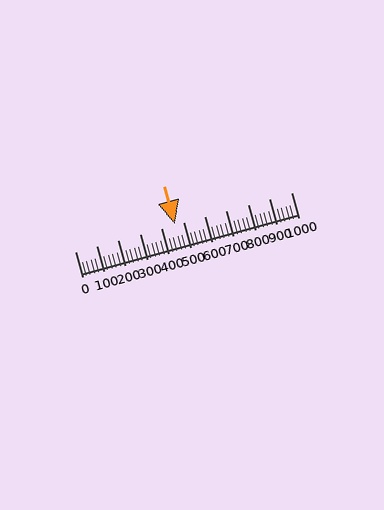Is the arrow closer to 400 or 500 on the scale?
The arrow is closer to 500.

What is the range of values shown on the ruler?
The ruler shows values from 0 to 1000.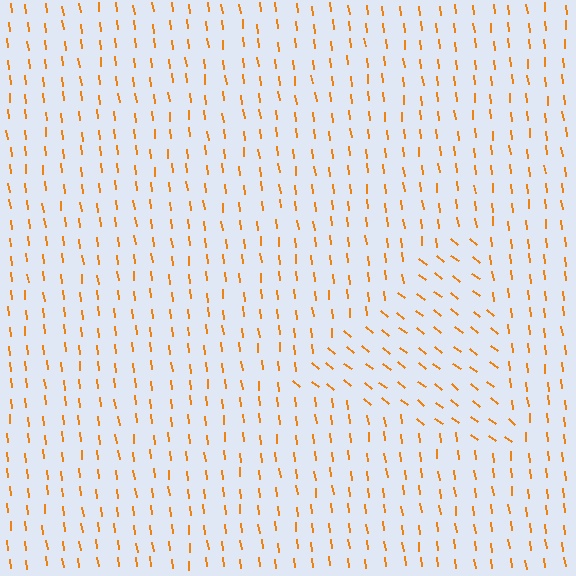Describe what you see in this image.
The image is filled with small orange line segments. A triangle region in the image has lines oriented differently from the surrounding lines, creating a visible texture boundary.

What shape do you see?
I see a triangle.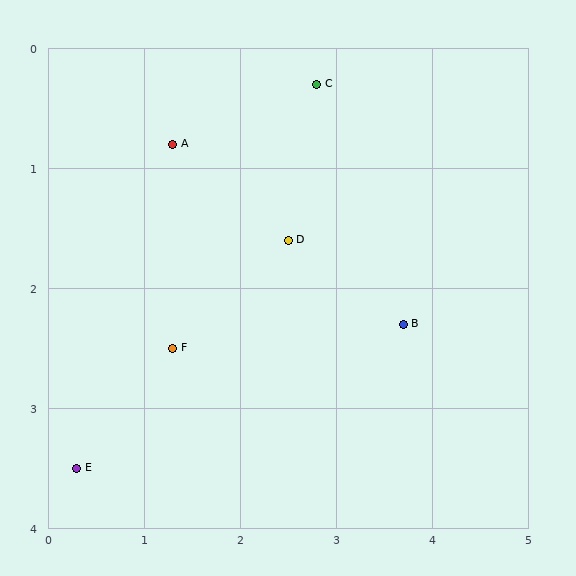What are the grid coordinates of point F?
Point F is at approximately (1.3, 2.5).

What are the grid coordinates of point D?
Point D is at approximately (2.5, 1.6).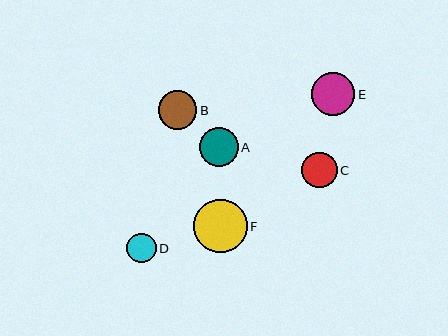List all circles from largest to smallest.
From largest to smallest: F, E, A, B, C, D.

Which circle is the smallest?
Circle D is the smallest with a size of approximately 29 pixels.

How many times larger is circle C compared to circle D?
Circle C is approximately 1.2 times the size of circle D.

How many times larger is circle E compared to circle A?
Circle E is approximately 1.1 times the size of circle A.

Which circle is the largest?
Circle F is the largest with a size of approximately 54 pixels.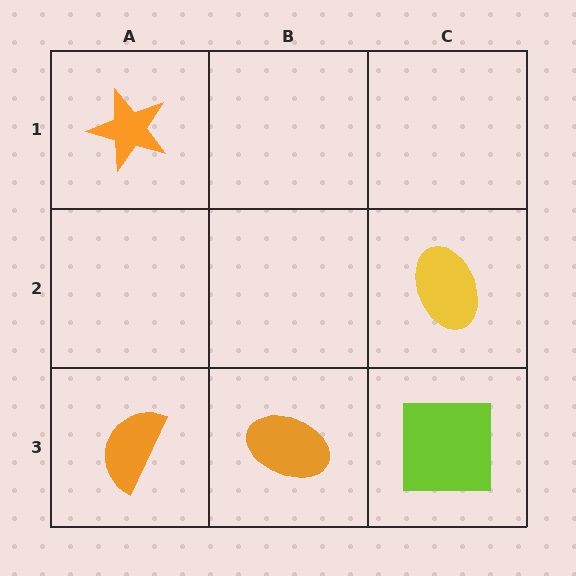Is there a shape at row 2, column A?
No, that cell is empty.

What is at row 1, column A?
An orange star.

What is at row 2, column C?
A yellow ellipse.